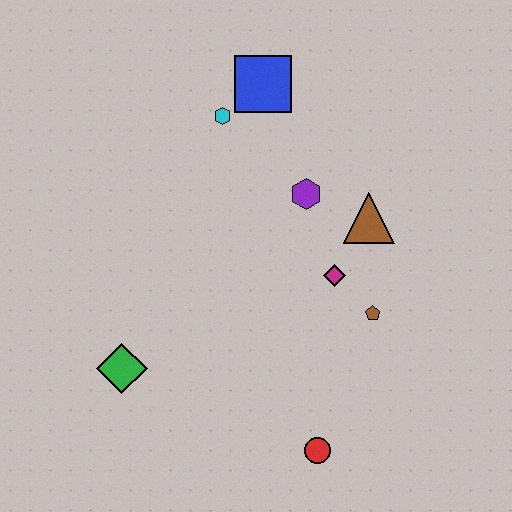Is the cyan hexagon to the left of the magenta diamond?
Yes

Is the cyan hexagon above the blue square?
No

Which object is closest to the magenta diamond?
The brown pentagon is closest to the magenta diamond.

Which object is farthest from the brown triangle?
The green diamond is farthest from the brown triangle.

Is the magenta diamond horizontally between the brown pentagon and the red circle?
Yes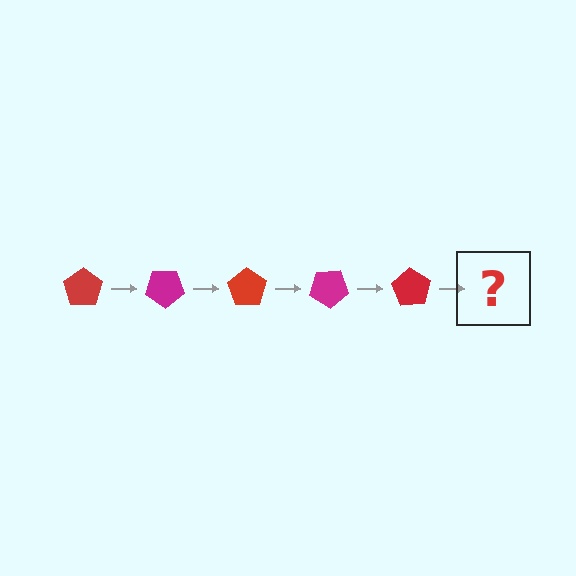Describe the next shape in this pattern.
It should be a magenta pentagon, rotated 175 degrees from the start.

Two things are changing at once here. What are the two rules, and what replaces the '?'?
The two rules are that it rotates 35 degrees each step and the color cycles through red and magenta. The '?' should be a magenta pentagon, rotated 175 degrees from the start.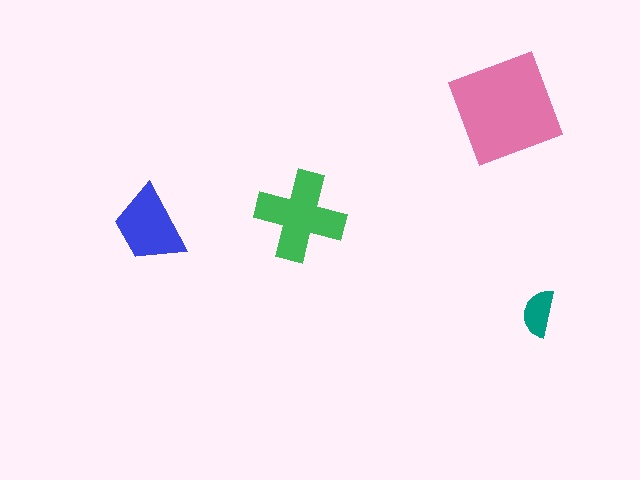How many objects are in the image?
There are 4 objects in the image.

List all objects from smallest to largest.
The teal semicircle, the blue trapezoid, the green cross, the pink diamond.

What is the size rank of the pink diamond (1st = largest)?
1st.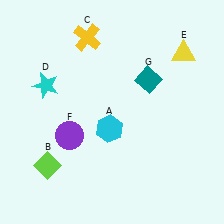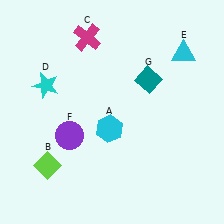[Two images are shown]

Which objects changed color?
C changed from yellow to magenta. E changed from yellow to cyan.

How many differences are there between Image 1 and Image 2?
There are 2 differences between the two images.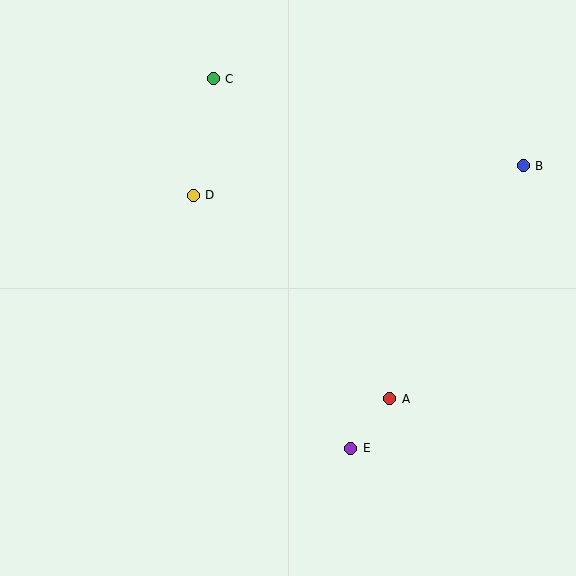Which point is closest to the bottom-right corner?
Point A is closest to the bottom-right corner.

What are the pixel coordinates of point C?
Point C is at (213, 79).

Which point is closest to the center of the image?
Point D at (193, 195) is closest to the center.